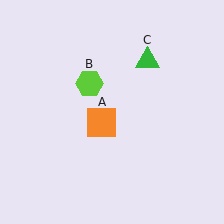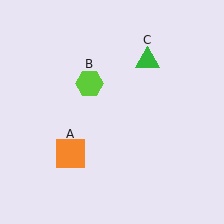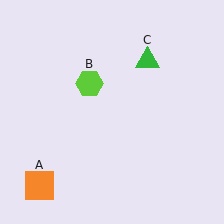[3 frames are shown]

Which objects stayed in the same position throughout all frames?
Lime hexagon (object B) and green triangle (object C) remained stationary.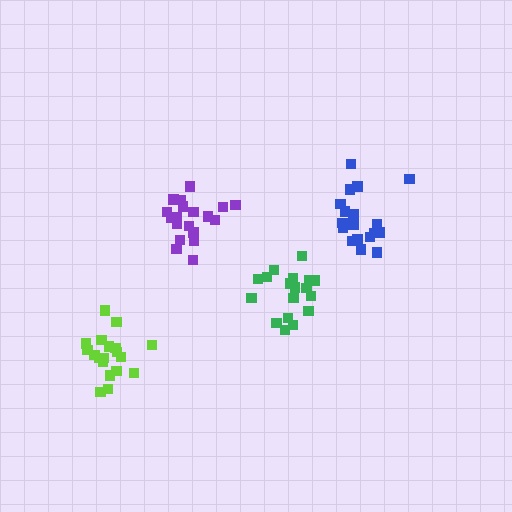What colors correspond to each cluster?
The clusters are colored: blue, purple, green, lime.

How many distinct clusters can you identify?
There are 4 distinct clusters.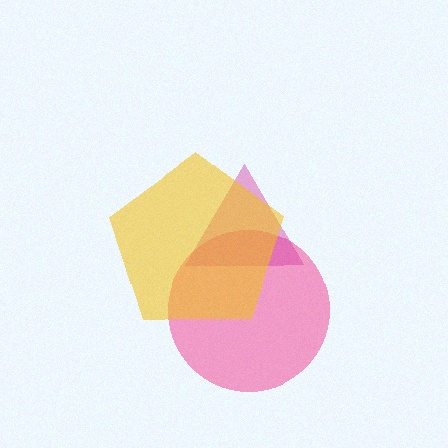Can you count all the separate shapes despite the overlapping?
Yes, there are 3 separate shapes.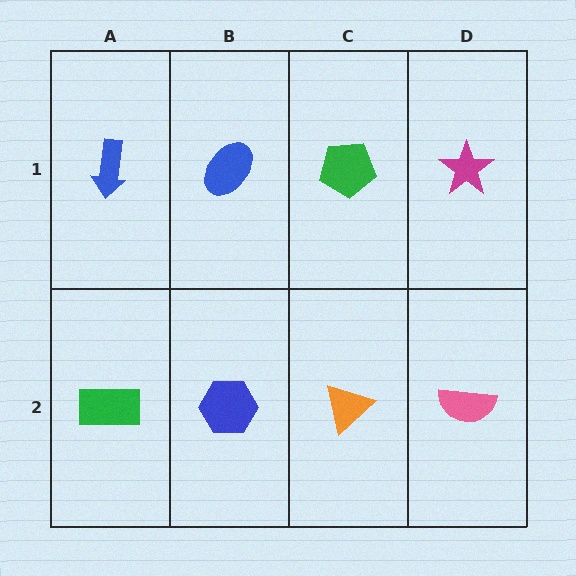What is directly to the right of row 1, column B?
A green pentagon.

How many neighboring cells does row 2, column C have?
3.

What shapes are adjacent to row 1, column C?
An orange triangle (row 2, column C), a blue ellipse (row 1, column B), a magenta star (row 1, column D).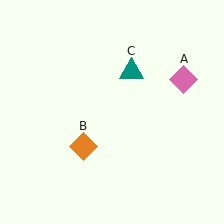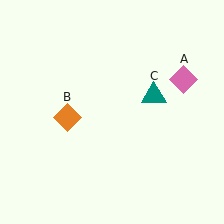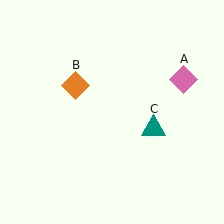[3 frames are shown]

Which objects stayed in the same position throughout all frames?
Pink diamond (object A) remained stationary.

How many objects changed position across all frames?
2 objects changed position: orange diamond (object B), teal triangle (object C).